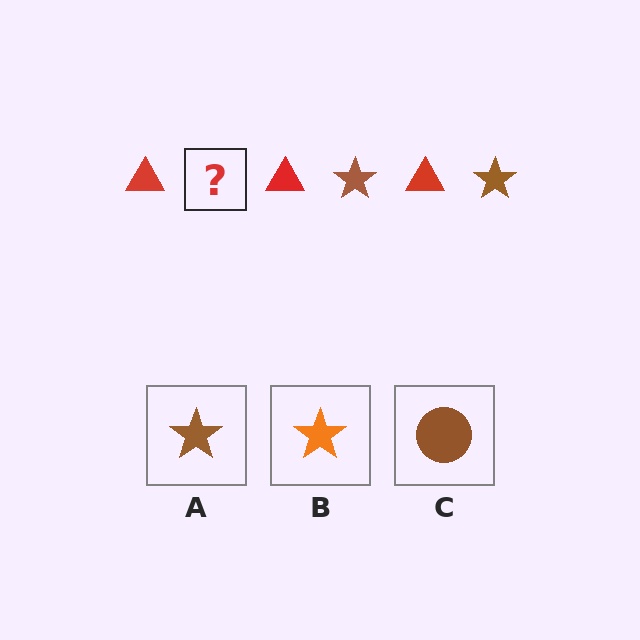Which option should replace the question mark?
Option A.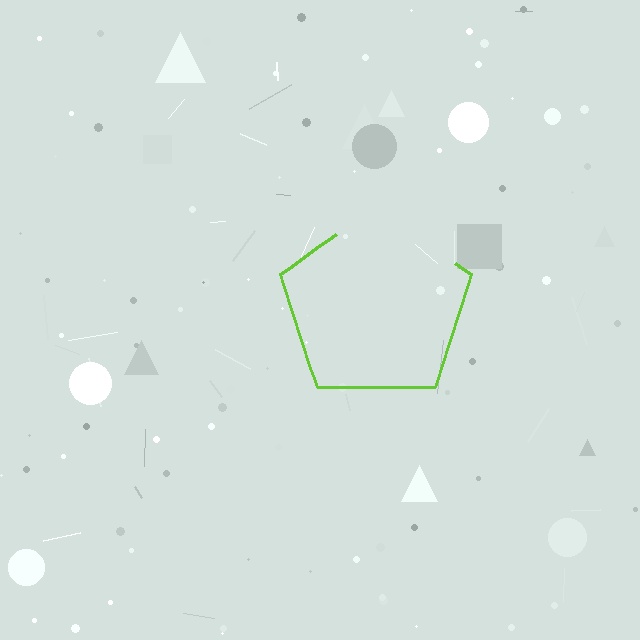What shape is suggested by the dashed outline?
The dashed outline suggests a pentagon.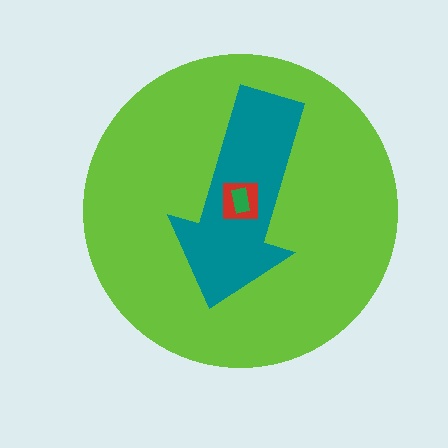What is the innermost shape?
The green rectangle.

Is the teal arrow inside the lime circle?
Yes.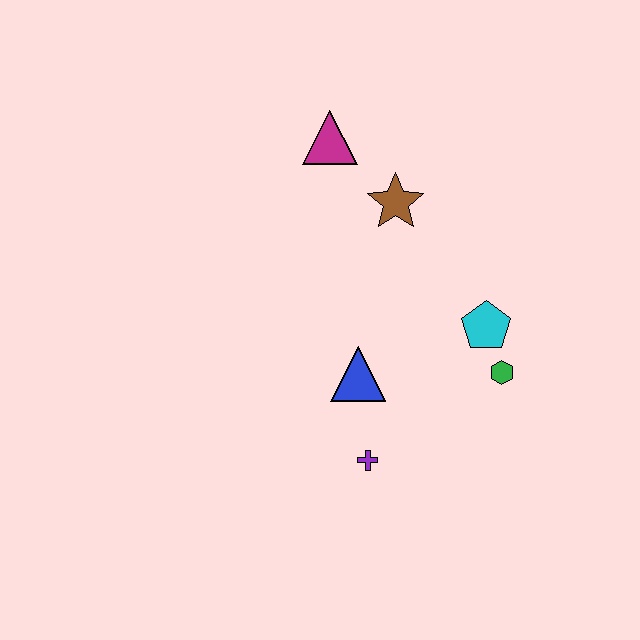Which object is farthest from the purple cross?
The magenta triangle is farthest from the purple cross.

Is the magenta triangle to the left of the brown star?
Yes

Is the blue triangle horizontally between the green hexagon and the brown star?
No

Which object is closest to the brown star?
The magenta triangle is closest to the brown star.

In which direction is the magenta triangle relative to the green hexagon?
The magenta triangle is above the green hexagon.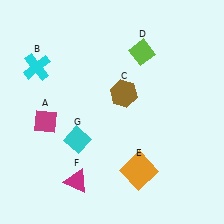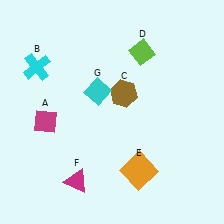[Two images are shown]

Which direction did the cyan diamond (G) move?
The cyan diamond (G) moved up.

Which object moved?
The cyan diamond (G) moved up.